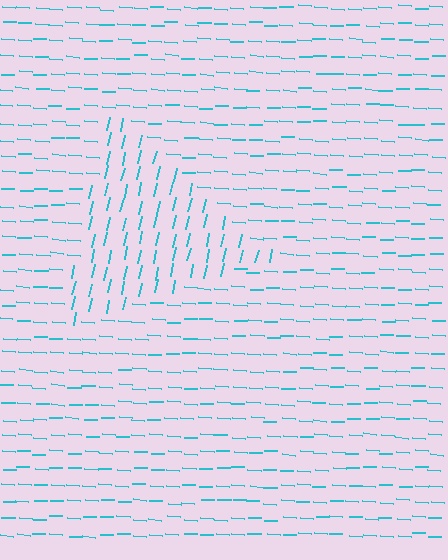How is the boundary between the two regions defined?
The boundary is defined purely by a change in line orientation (approximately 81 degrees difference). All lines are the same color and thickness.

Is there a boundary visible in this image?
Yes, there is a texture boundary formed by a change in line orientation.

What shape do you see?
I see a triangle.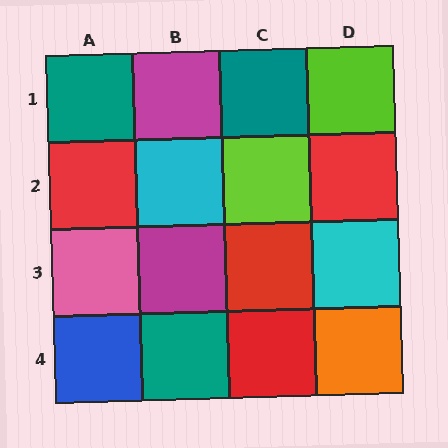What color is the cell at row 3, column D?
Cyan.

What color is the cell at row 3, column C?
Red.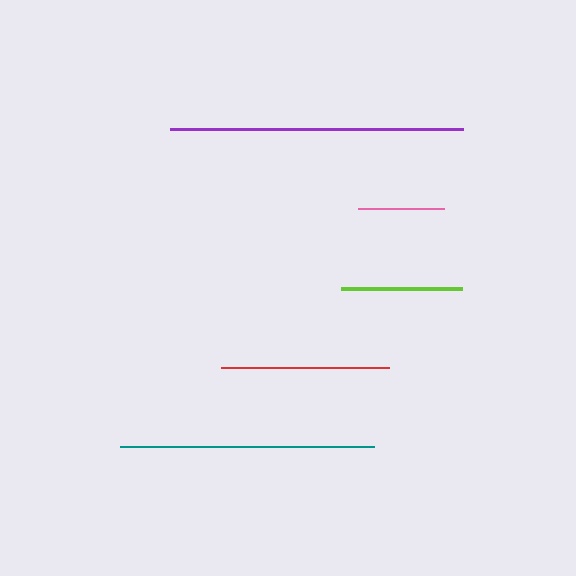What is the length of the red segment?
The red segment is approximately 167 pixels long.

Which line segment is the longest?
The purple line is the longest at approximately 293 pixels.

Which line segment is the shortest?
The pink line is the shortest at approximately 86 pixels.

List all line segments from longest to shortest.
From longest to shortest: purple, teal, red, lime, pink.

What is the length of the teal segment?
The teal segment is approximately 254 pixels long.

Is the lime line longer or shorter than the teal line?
The teal line is longer than the lime line.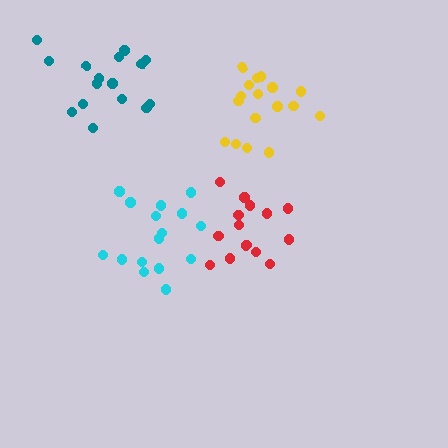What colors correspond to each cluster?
The clusters are colored: red, teal, cyan, yellow.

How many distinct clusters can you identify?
There are 4 distinct clusters.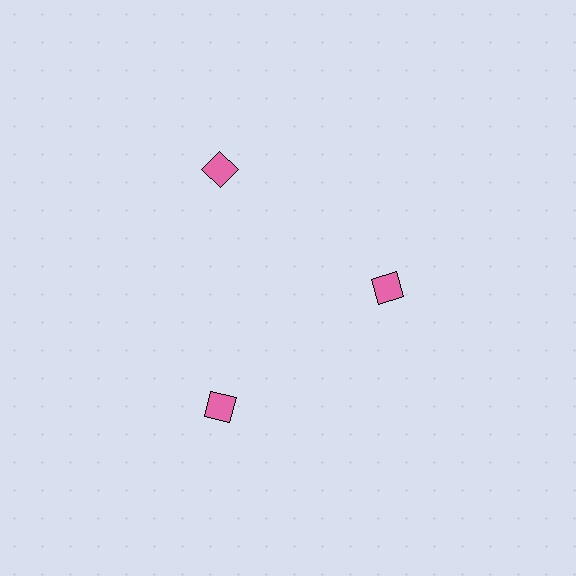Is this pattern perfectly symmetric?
No. The 3 pink diamonds are arranged in a ring, but one element near the 3 o'clock position is pulled inward toward the center, breaking the 3-fold rotational symmetry.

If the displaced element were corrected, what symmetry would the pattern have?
It would have 3-fold rotational symmetry — the pattern would map onto itself every 120 degrees.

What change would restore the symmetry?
The symmetry would be restored by moving it outward, back onto the ring so that all 3 diamonds sit at equal angles and equal distance from the center.